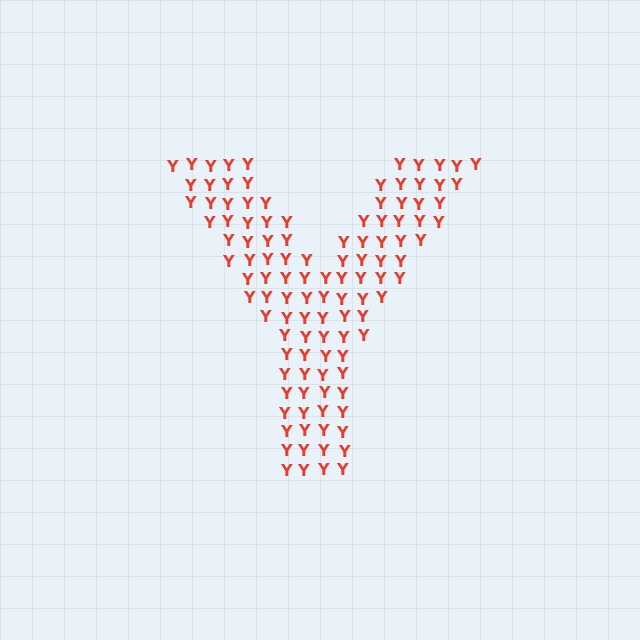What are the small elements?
The small elements are letter Y's.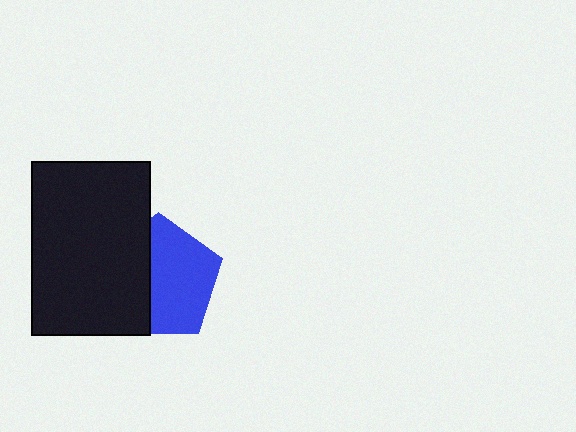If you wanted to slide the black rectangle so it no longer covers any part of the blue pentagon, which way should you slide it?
Slide it left — that is the most direct way to separate the two shapes.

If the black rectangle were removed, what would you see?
You would see the complete blue pentagon.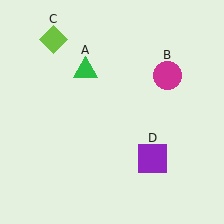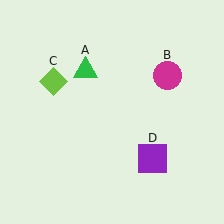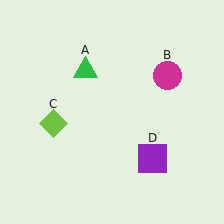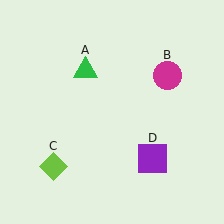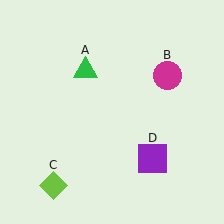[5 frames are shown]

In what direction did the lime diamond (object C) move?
The lime diamond (object C) moved down.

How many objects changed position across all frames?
1 object changed position: lime diamond (object C).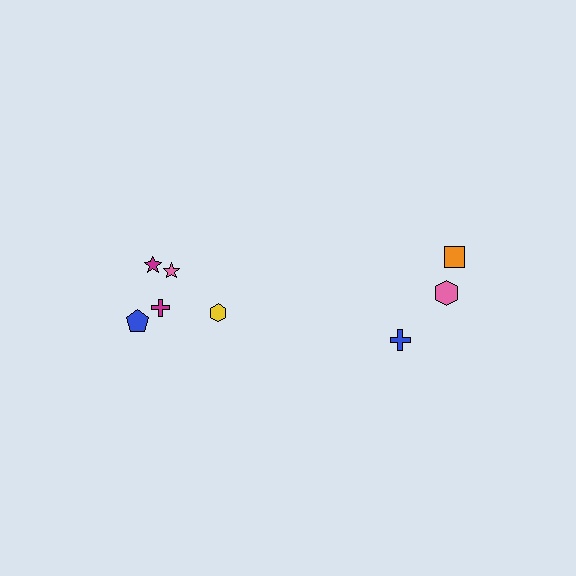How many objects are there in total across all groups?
There are 8 objects.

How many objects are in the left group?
There are 5 objects.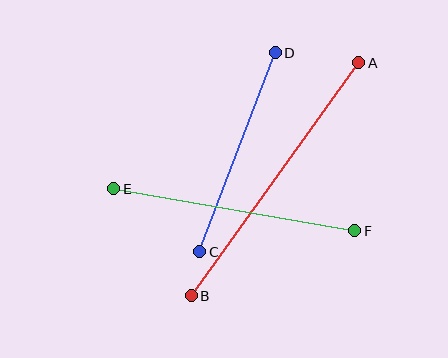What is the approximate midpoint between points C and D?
The midpoint is at approximately (237, 152) pixels.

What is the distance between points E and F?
The distance is approximately 244 pixels.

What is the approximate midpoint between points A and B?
The midpoint is at approximately (275, 179) pixels.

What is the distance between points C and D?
The distance is approximately 213 pixels.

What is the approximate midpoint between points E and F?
The midpoint is at approximately (234, 210) pixels.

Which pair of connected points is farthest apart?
Points A and B are farthest apart.